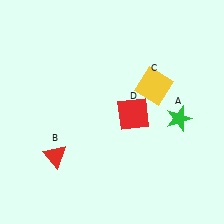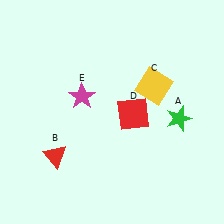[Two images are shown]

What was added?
A magenta star (E) was added in Image 2.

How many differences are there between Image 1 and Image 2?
There is 1 difference between the two images.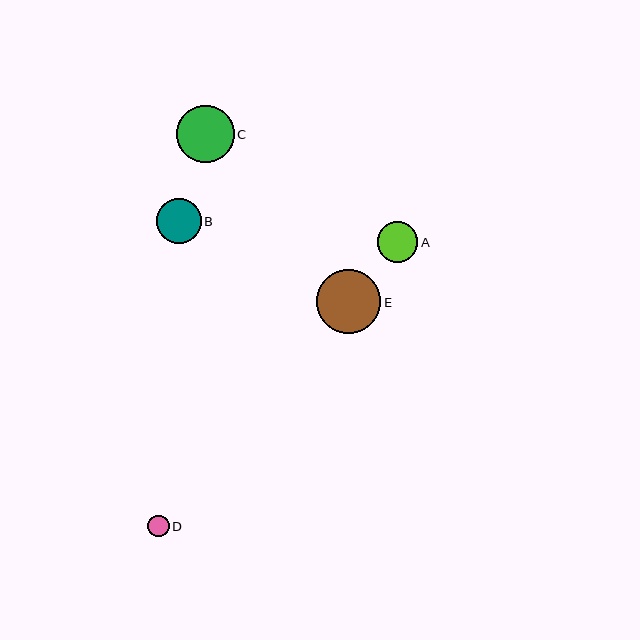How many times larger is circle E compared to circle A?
Circle E is approximately 1.6 times the size of circle A.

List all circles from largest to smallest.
From largest to smallest: E, C, B, A, D.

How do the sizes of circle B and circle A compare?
Circle B and circle A are approximately the same size.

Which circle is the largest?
Circle E is the largest with a size of approximately 65 pixels.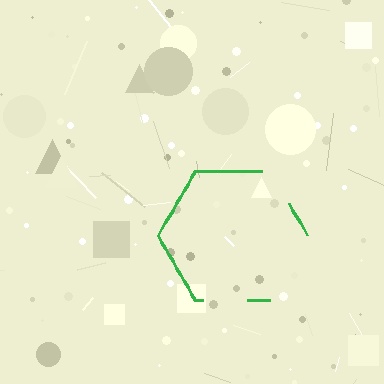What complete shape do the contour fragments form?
The contour fragments form a hexagon.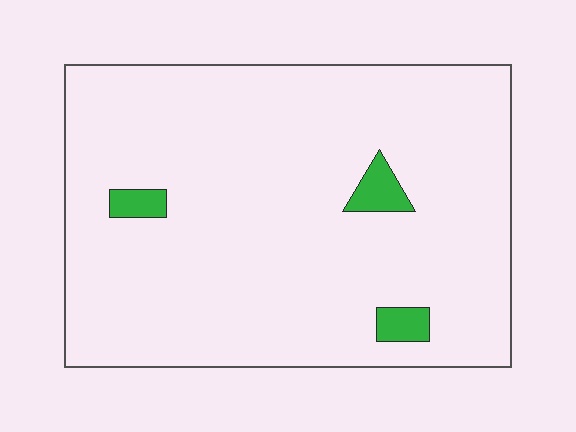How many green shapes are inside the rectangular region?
3.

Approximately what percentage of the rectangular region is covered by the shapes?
Approximately 5%.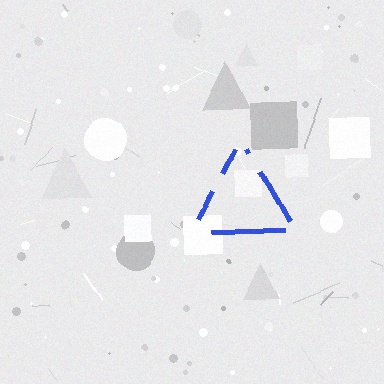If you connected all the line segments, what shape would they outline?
They would outline a triangle.